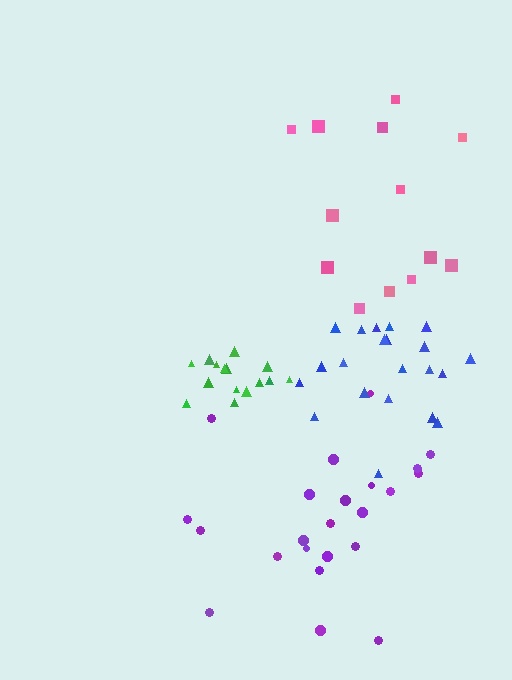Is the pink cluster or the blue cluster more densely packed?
Blue.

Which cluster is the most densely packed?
Green.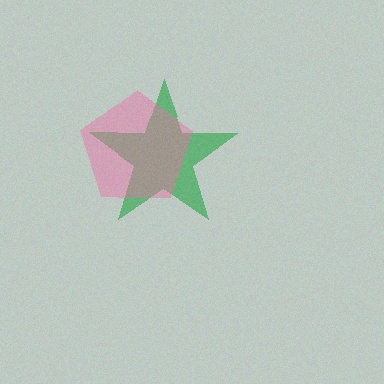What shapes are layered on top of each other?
The layered shapes are: a green star, a pink pentagon.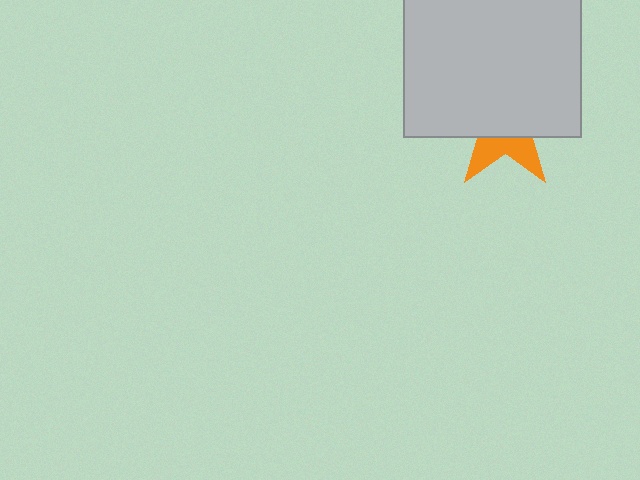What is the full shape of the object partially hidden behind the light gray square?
The partially hidden object is an orange star.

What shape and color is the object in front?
The object in front is a light gray square.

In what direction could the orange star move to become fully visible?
The orange star could move down. That would shift it out from behind the light gray square entirely.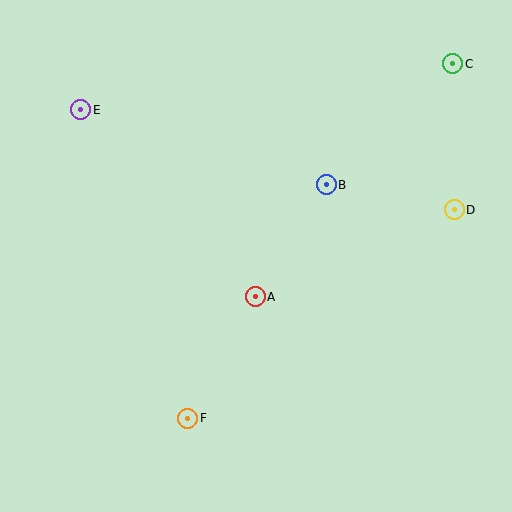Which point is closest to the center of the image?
Point A at (255, 297) is closest to the center.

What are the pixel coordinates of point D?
Point D is at (454, 210).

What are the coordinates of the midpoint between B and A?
The midpoint between B and A is at (291, 241).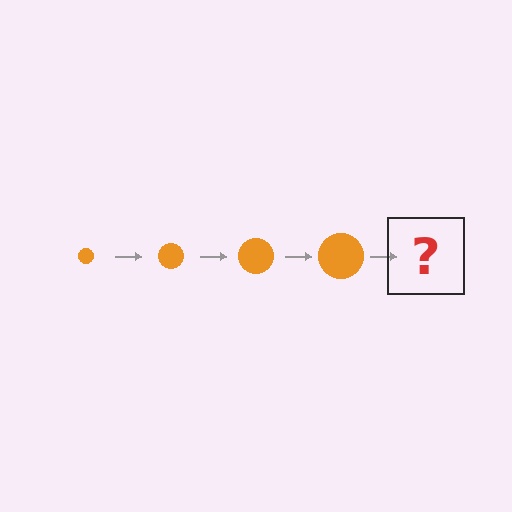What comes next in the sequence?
The next element should be an orange circle, larger than the previous one.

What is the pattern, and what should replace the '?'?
The pattern is that the circle gets progressively larger each step. The '?' should be an orange circle, larger than the previous one.